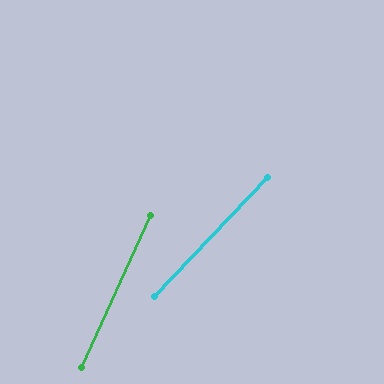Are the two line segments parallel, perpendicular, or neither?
Neither parallel nor perpendicular — they differ by about 19°.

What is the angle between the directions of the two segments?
Approximately 19 degrees.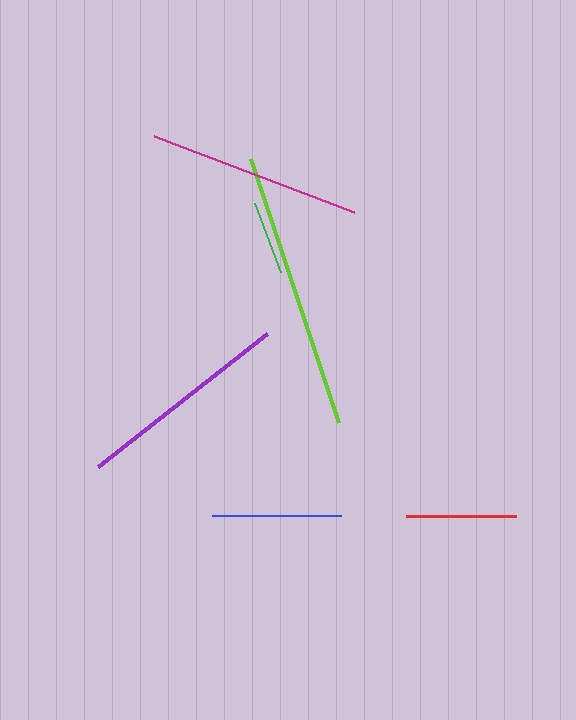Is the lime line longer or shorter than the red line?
The lime line is longer than the red line.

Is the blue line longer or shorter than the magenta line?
The magenta line is longer than the blue line.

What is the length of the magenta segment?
The magenta segment is approximately 214 pixels long.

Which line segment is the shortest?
The green line is the shortest at approximately 73 pixels.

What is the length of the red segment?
The red segment is approximately 110 pixels long.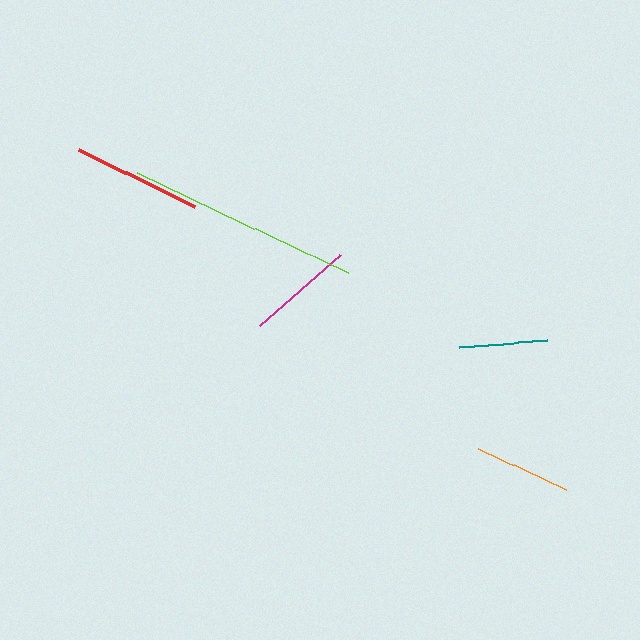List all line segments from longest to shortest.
From longest to shortest: lime, red, magenta, orange, teal.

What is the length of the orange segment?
The orange segment is approximately 98 pixels long.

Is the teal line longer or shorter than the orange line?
The orange line is longer than the teal line.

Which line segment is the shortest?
The teal line is the shortest at approximately 88 pixels.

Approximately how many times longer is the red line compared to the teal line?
The red line is approximately 1.5 times the length of the teal line.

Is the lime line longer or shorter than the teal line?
The lime line is longer than the teal line.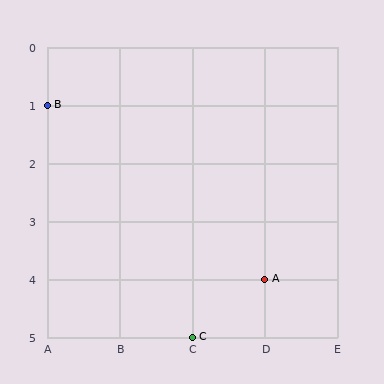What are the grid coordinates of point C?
Point C is at grid coordinates (C, 5).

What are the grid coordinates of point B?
Point B is at grid coordinates (A, 1).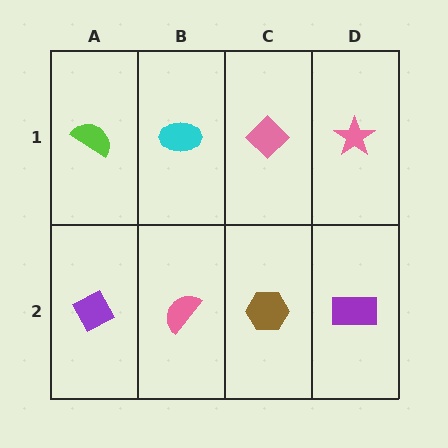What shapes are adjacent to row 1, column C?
A brown hexagon (row 2, column C), a cyan ellipse (row 1, column B), a pink star (row 1, column D).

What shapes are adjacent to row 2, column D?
A pink star (row 1, column D), a brown hexagon (row 2, column C).